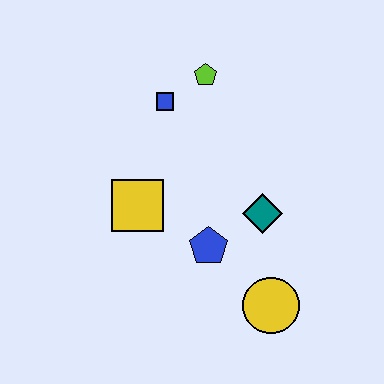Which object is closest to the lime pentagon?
The blue square is closest to the lime pentagon.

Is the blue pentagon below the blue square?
Yes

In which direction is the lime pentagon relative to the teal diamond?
The lime pentagon is above the teal diamond.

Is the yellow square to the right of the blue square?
No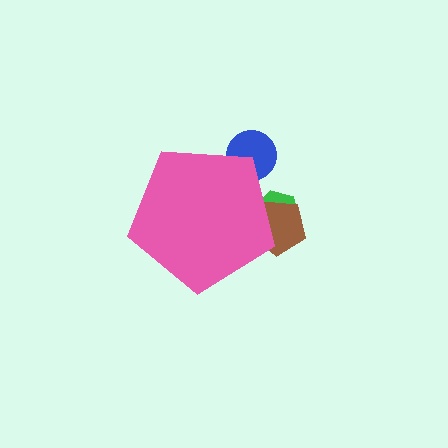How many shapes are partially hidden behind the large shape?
3 shapes are partially hidden.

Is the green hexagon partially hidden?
Yes, the green hexagon is partially hidden behind the pink pentagon.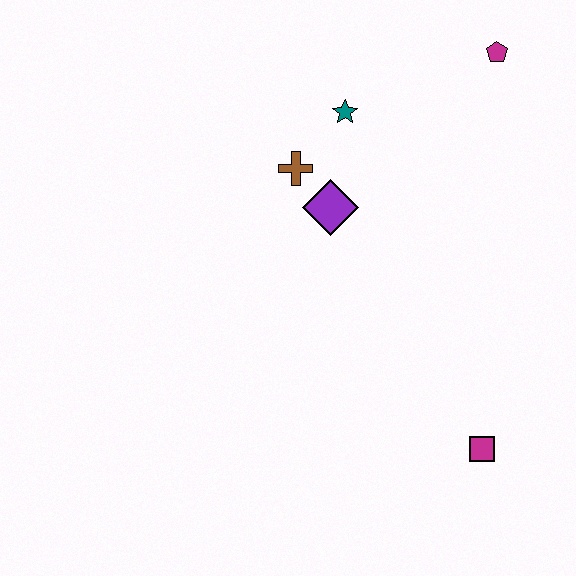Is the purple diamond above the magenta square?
Yes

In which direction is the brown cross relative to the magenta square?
The brown cross is above the magenta square.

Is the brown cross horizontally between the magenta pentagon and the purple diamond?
No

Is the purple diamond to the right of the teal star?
No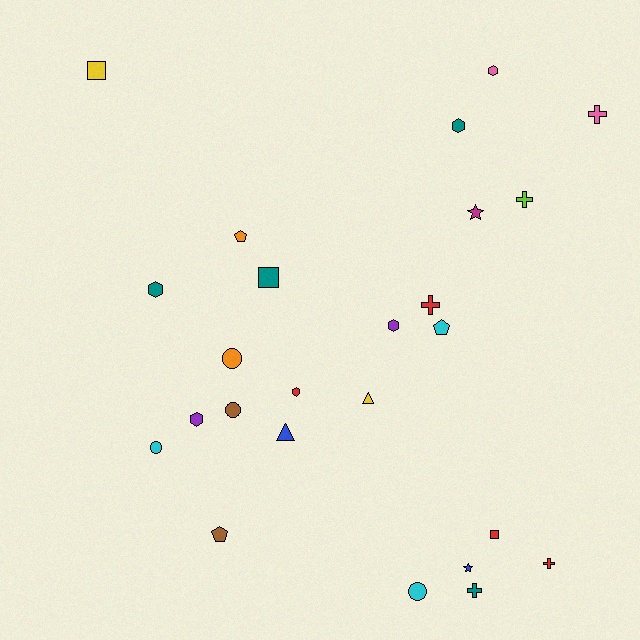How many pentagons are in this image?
There are 3 pentagons.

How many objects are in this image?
There are 25 objects.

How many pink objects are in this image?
There are 2 pink objects.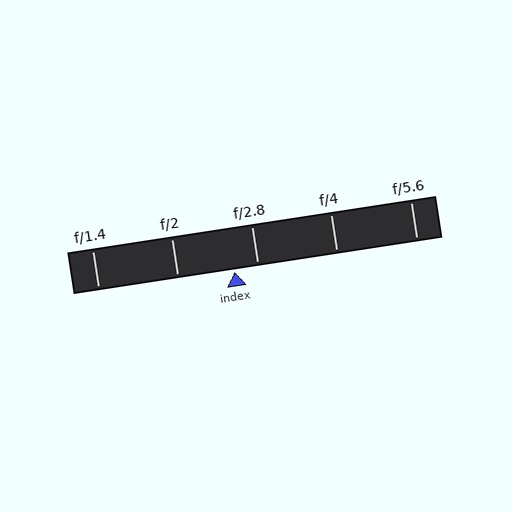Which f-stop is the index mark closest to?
The index mark is closest to f/2.8.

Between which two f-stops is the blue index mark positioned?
The index mark is between f/2 and f/2.8.